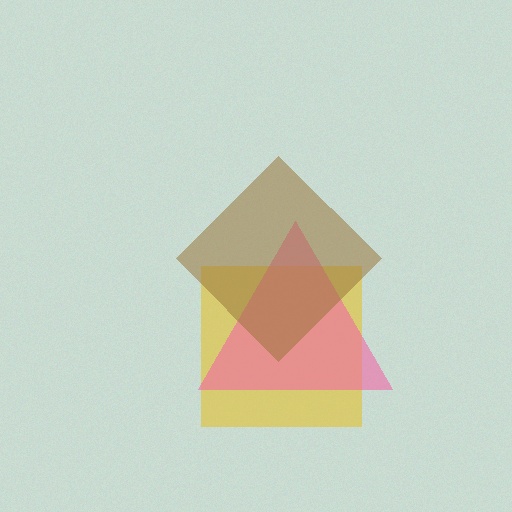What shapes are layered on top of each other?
The layered shapes are: a yellow square, a pink triangle, a brown diamond.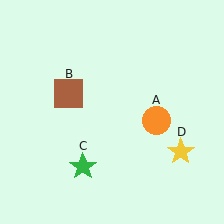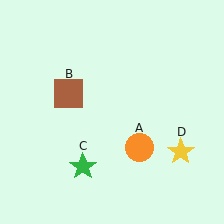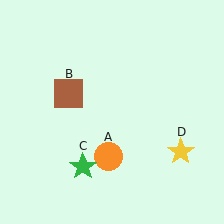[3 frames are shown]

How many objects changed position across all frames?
1 object changed position: orange circle (object A).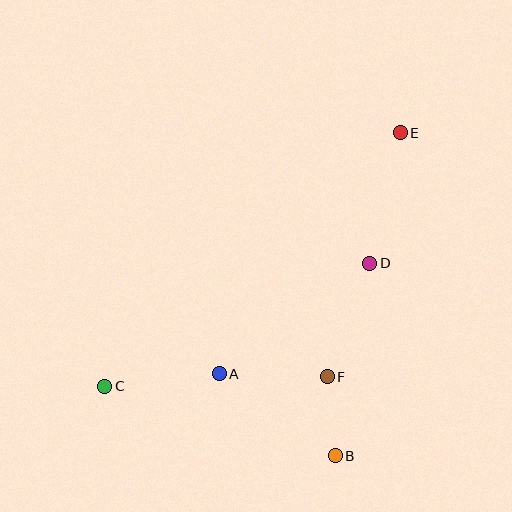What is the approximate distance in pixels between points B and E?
The distance between B and E is approximately 330 pixels.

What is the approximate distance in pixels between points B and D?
The distance between B and D is approximately 196 pixels.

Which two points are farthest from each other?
Points C and E are farthest from each other.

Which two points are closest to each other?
Points B and F are closest to each other.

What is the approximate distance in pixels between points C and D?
The distance between C and D is approximately 292 pixels.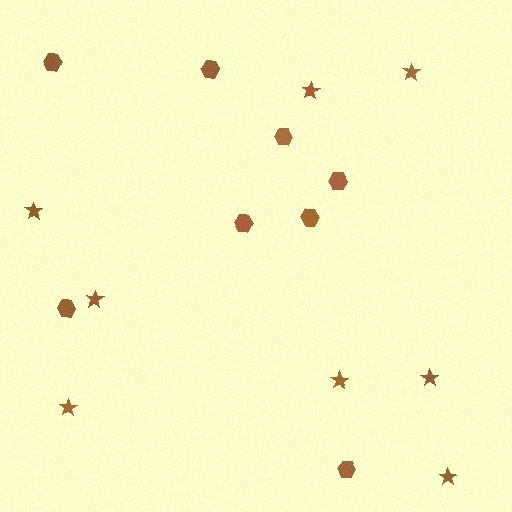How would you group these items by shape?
There are 2 groups: one group of hexagons (8) and one group of stars (8).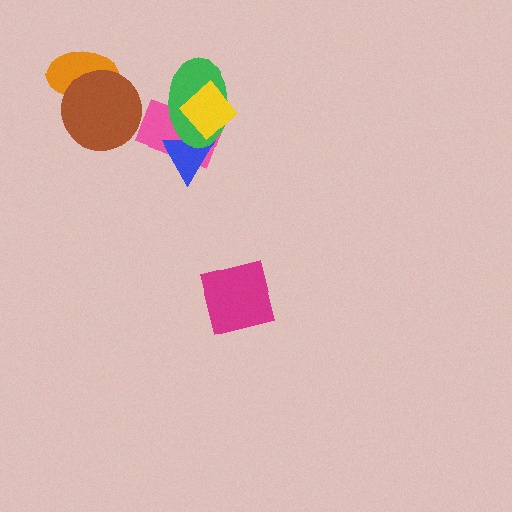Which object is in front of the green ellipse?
The yellow diamond is in front of the green ellipse.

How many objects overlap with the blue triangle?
3 objects overlap with the blue triangle.